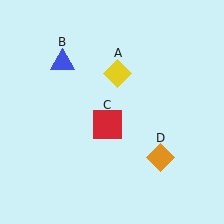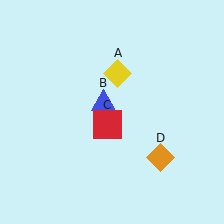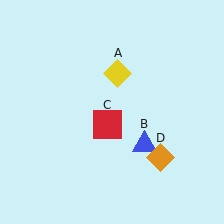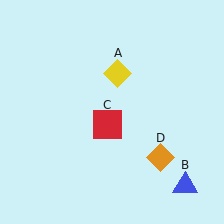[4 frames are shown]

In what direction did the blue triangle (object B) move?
The blue triangle (object B) moved down and to the right.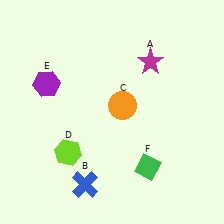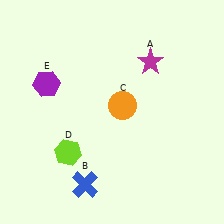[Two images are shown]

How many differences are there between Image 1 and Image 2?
There is 1 difference between the two images.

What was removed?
The green diamond (F) was removed in Image 2.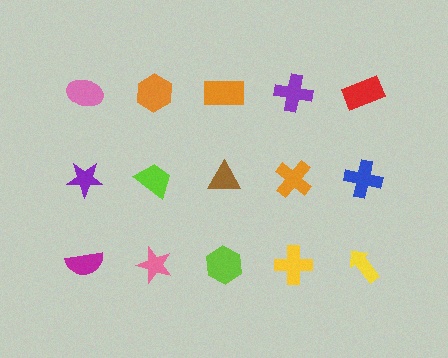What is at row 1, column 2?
An orange hexagon.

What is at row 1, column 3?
An orange rectangle.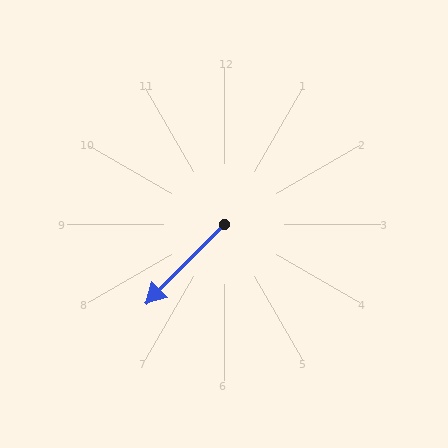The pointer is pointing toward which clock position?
Roughly 7 o'clock.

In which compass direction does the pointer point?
Southwest.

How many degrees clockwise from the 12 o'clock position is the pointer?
Approximately 224 degrees.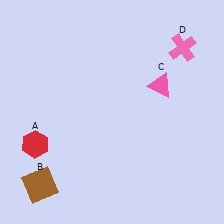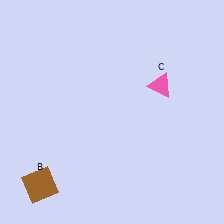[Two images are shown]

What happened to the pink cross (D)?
The pink cross (D) was removed in Image 2. It was in the top-right area of Image 1.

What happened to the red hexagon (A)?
The red hexagon (A) was removed in Image 2. It was in the bottom-left area of Image 1.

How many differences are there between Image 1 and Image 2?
There are 2 differences between the two images.